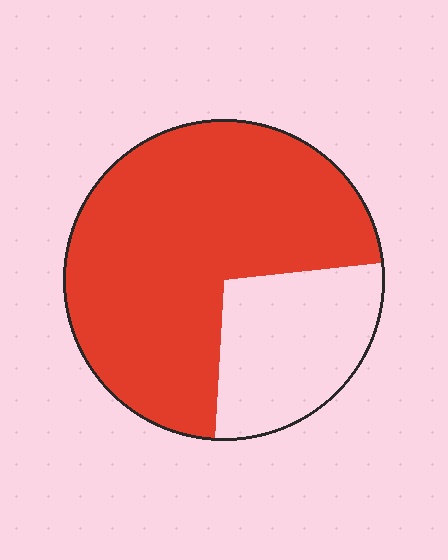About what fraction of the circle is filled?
About three quarters (3/4).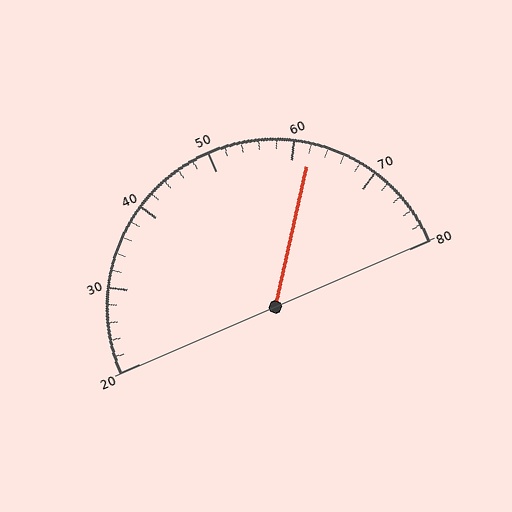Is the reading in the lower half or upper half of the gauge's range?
The reading is in the upper half of the range (20 to 80).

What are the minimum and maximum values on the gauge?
The gauge ranges from 20 to 80.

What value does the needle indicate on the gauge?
The needle indicates approximately 62.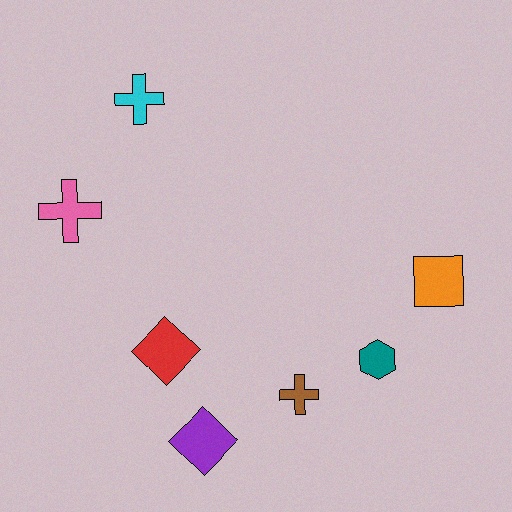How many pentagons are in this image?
There are no pentagons.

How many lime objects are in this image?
There are no lime objects.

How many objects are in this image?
There are 7 objects.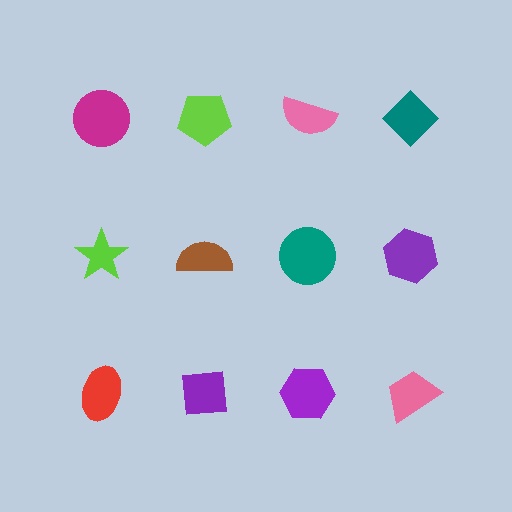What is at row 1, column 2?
A lime pentagon.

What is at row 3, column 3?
A purple hexagon.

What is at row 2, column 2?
A brown semicircle.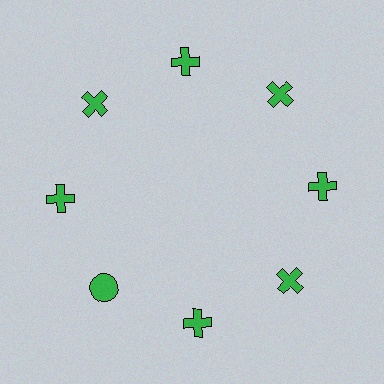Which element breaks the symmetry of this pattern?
The green circle at roughly the 8 o'clock position breaks the symmetry. All other shapes are green crosses.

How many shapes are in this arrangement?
There are 8 shapes arranged in a ring pattern.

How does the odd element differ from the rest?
It has a different shape: circle instead of cross.